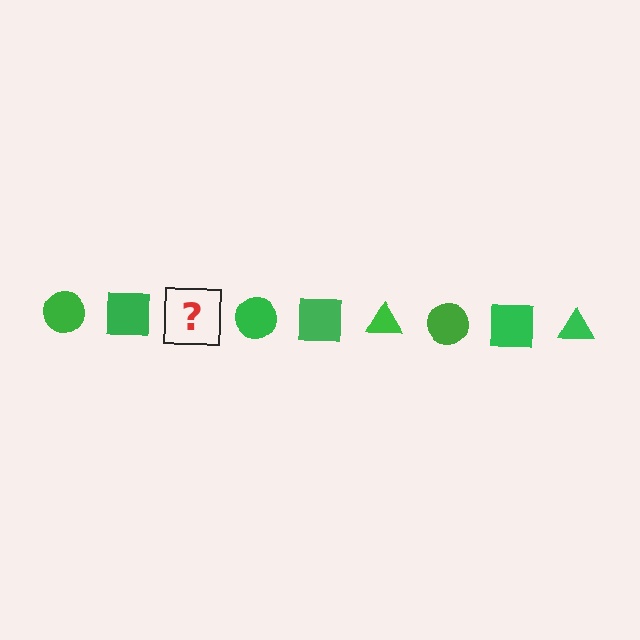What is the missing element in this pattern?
The missing element is a green triangle.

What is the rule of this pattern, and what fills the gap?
The rule is that the pattern cycles through circle, square, triangle shapes in green. The gap should be filled with a green triangle.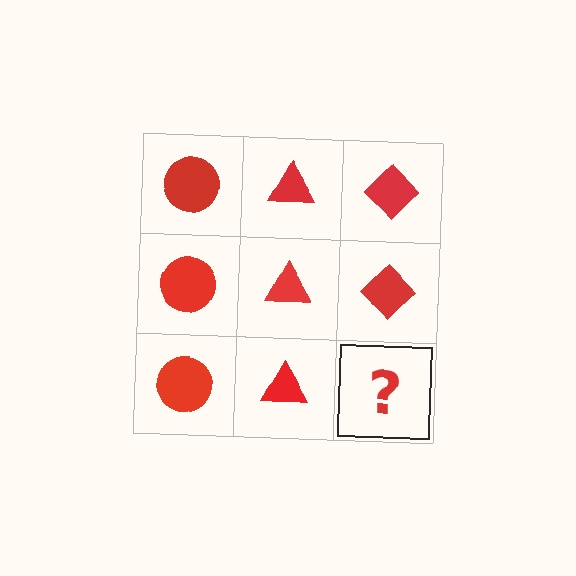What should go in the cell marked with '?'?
The missing cell should contain a red diamond.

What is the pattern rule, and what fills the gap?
The rule is that each column has a consistent shape. The gap should be filled with a red diamond.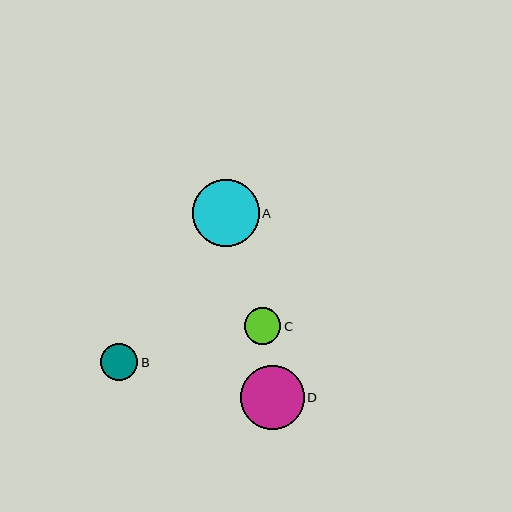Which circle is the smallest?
Circle C is the smallest with a size of approximately 37 pixels.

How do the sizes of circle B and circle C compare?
Circle B and circle C are approximately the same size.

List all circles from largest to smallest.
From largest to smallest: A, D, B, C.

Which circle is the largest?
Circle A is the largest with a size of approximately 66 pixels.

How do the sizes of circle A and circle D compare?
Circle A and circle D are approximately the same size.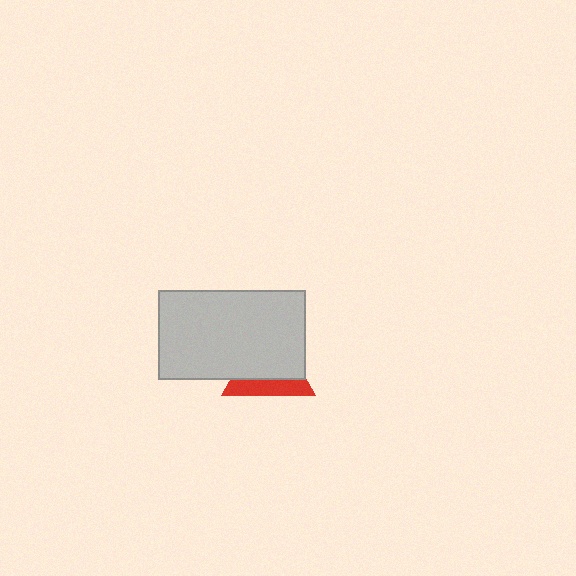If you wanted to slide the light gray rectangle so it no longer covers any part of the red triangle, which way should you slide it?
Slide it up — that is the most direct way to separate the two shapes.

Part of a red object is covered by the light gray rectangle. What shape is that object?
It is a triangle.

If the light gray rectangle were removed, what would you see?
You would see the complete red triangle.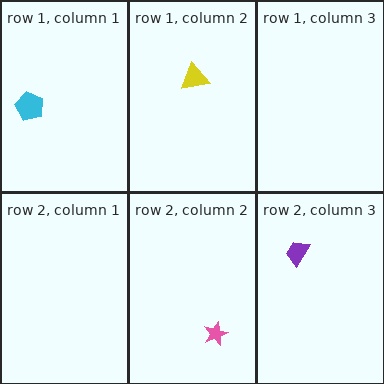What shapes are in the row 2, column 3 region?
The purple trapezoid.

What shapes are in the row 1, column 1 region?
The cyan pentagon.